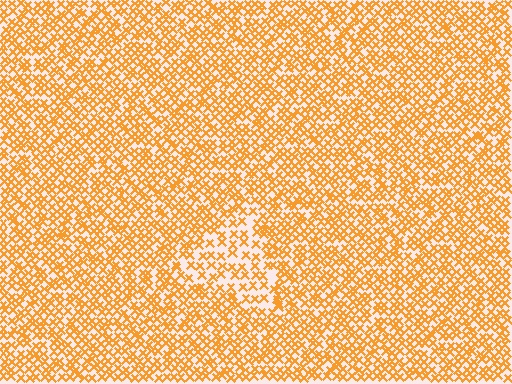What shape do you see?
I see a triangle.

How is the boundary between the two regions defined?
The boundary is defined by a change in element density (approximately 1.8x ratio). All elements are the same color, size, and shape.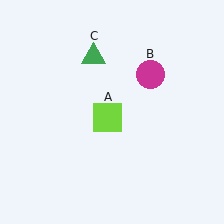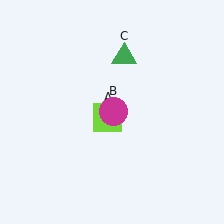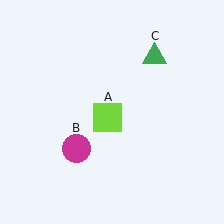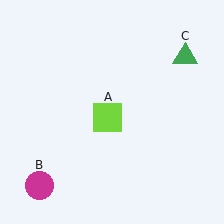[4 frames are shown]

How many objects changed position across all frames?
2 objects changed position: magenta circle (object B), green triangle (object C).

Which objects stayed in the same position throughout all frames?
Lime square (object A) remained stationary.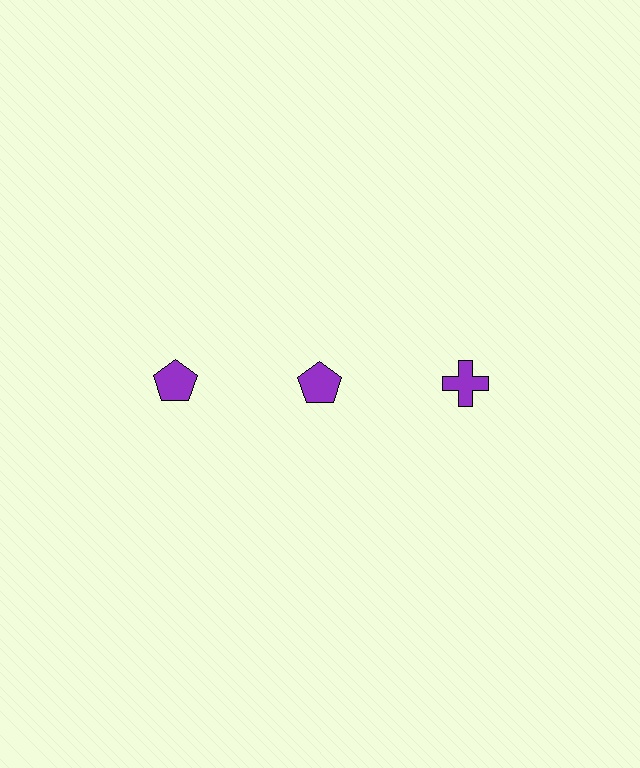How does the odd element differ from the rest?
It has a different shape: cross instead of pentagon.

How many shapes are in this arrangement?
There are 3 shapes arranged in a grid pattern.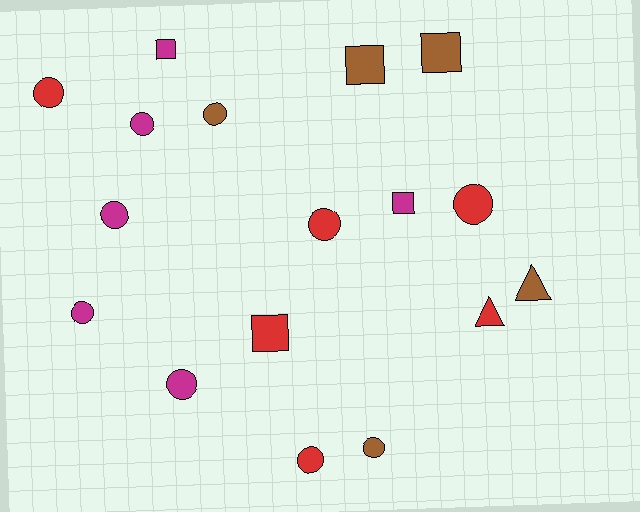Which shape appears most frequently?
Circle, with 10 objects.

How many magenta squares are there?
There are 2 magenta squares.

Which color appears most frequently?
Red, with 6 objects.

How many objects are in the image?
There are 17 objects.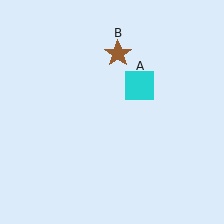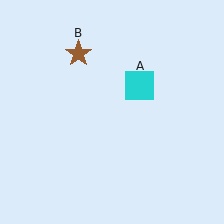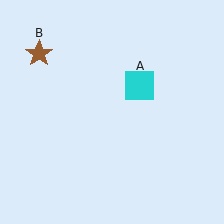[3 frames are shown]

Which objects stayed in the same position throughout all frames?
Cyan square (object A) remained stationary.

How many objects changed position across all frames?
1 object changed position: brown star (object B).